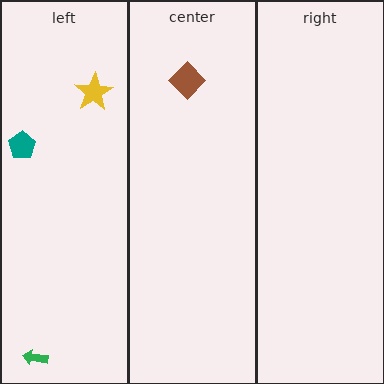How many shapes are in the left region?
3.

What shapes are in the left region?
The teal pentagon, the yellow star, the green arrow.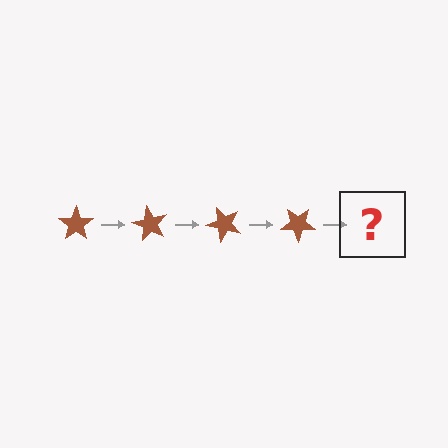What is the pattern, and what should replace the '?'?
The pattern is that the star rotates 60 degrees each step. The '?' should be a brown star rotated 240 degrees.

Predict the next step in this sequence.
The next step is a brown star rotated 240 degrees.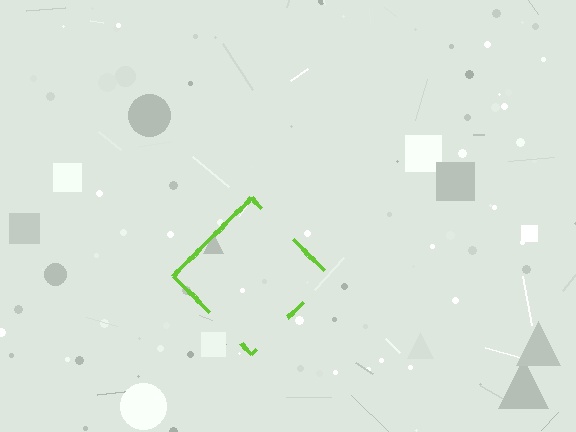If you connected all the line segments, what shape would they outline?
They would outline a diamond.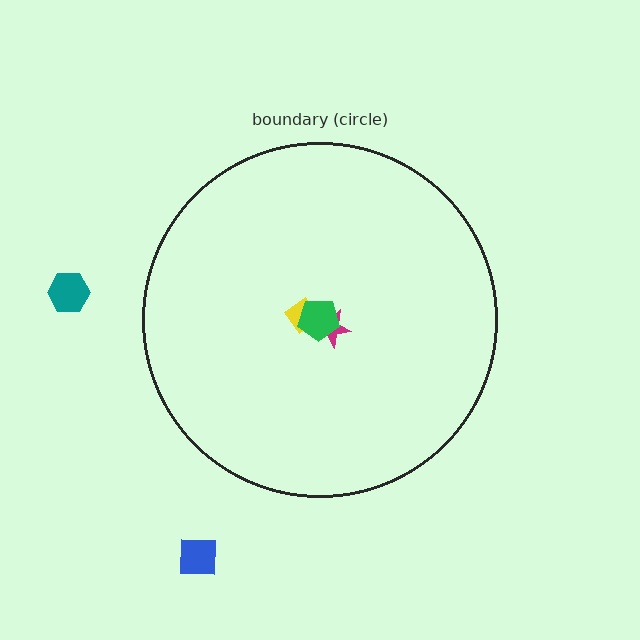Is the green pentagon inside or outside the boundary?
Inside.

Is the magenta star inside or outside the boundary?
Inside.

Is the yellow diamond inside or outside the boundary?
Inside.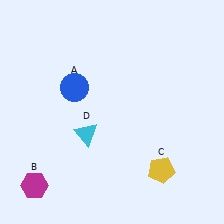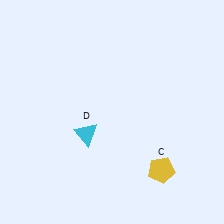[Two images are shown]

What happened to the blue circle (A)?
The blue circle (A) was removed in Image 2. It was in the top-left area of Image 1.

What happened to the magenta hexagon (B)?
The magenta hexagon (B) was removed in Image 2. It was in the bottom-left area of Image 1.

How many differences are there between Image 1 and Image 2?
There are 2 differences between the two images.